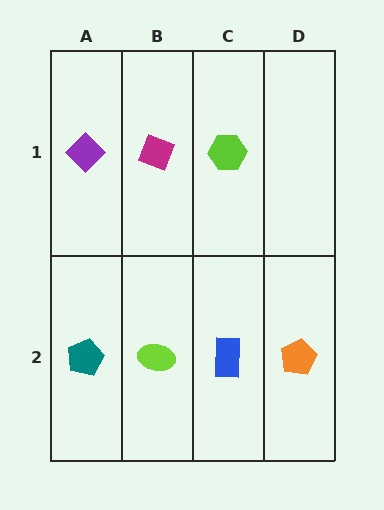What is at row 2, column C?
A blue rectangle.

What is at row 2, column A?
A teal pentagon.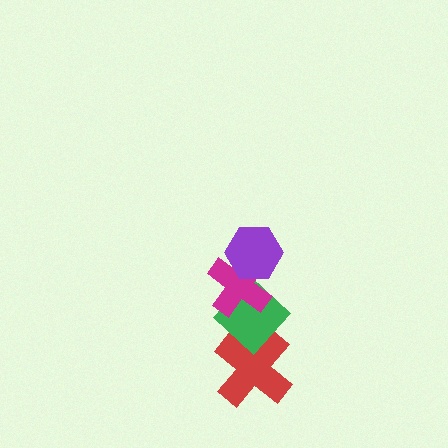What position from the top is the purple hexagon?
The purple hexagon is 1st from the top.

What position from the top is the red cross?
The red cross is 4th from the top.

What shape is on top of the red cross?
The green diamond is on top of the red cross.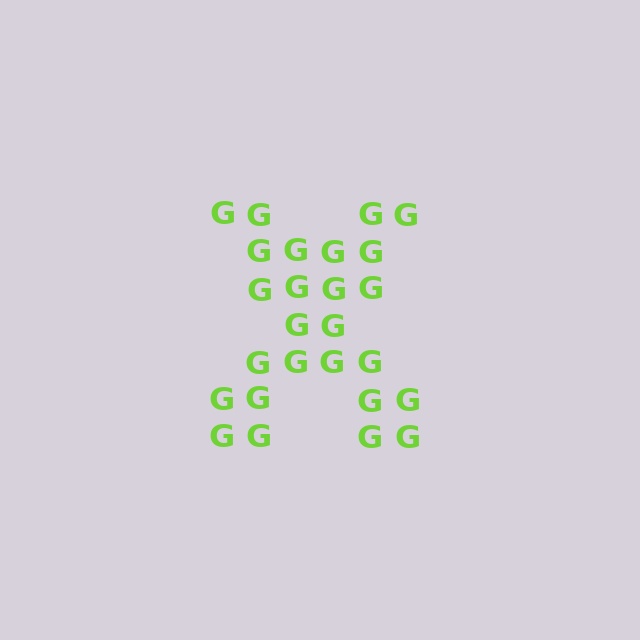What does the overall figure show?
The overall figure shows the letter X.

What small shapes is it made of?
It is made of small letter G's.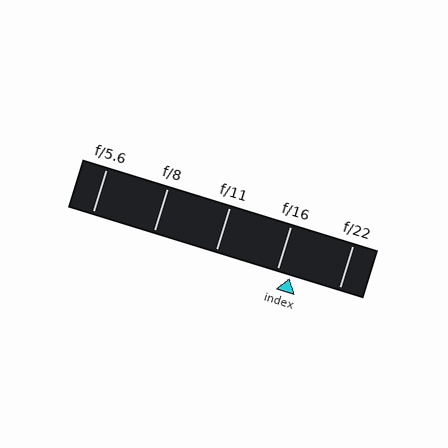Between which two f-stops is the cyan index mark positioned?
The index mark is between f/16 and f/22.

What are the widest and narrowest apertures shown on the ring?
The widest aperture shown is f/5.6 and the narrowest is f/22.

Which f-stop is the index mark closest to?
The index mark is closest to f/16.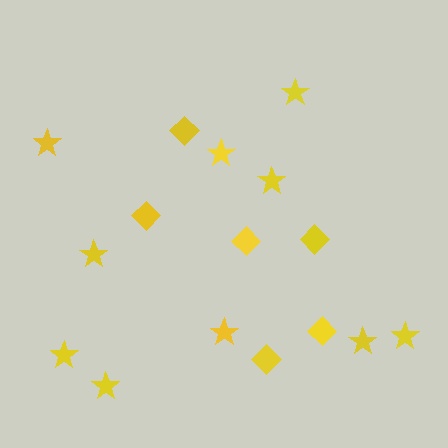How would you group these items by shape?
There are 2 groups: one group of stars (10) and one group of diamonds (6).